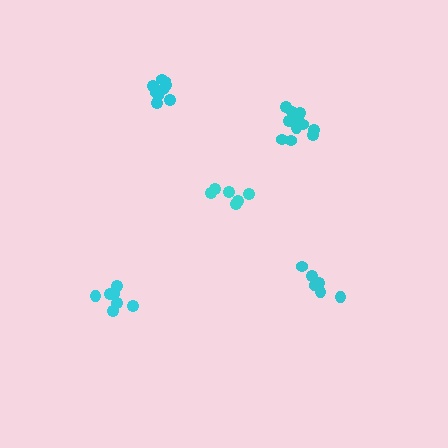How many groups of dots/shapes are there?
There are 5 groups.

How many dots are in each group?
Group 1: 7 dots, Group 2: 6 dots, Group 3: 6 dots, Group 4: 12 dots, Group 5: 11 dots (42 total).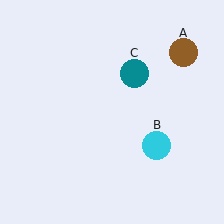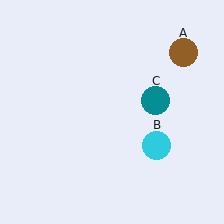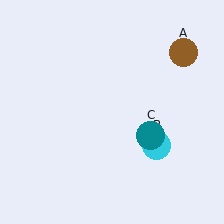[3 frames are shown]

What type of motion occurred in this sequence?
The teal circle (object C) rotated clockwise around the center of the scene.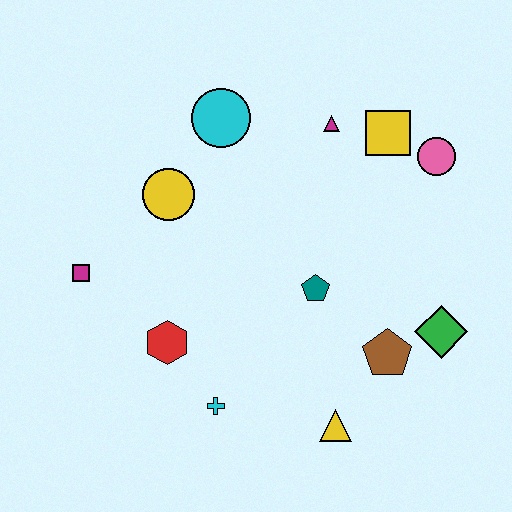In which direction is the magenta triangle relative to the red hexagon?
The magenta triangle is above the red hexagon.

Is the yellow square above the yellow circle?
Yes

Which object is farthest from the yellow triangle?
The cyan circle is farthest from the yellow triangle.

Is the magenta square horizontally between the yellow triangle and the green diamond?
No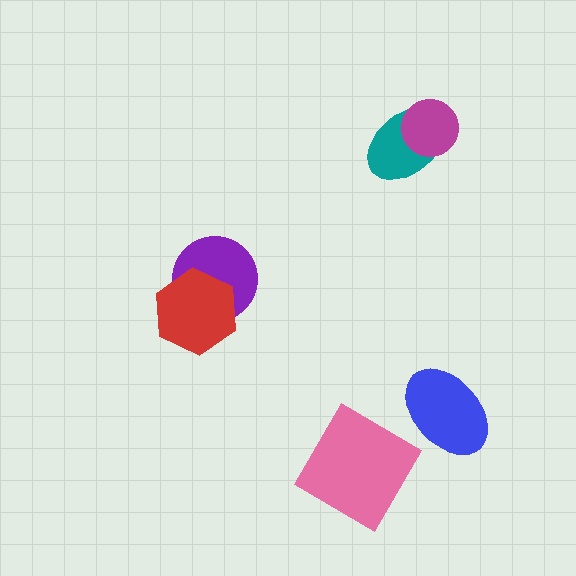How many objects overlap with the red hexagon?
1 object overlaps with the red hexagon.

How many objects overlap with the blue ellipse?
0 objects overlap with the blue ellipse.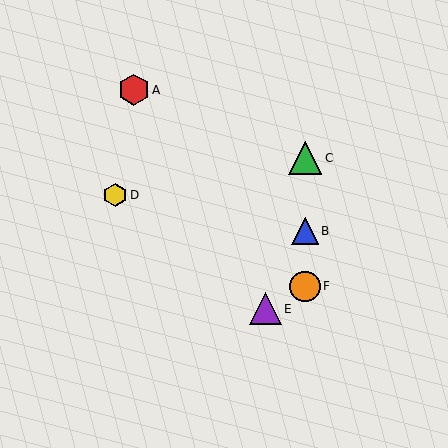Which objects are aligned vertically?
Objects B, C, F are aligned vertically.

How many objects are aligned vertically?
3 objects (B, C, F) are aligned vertically.